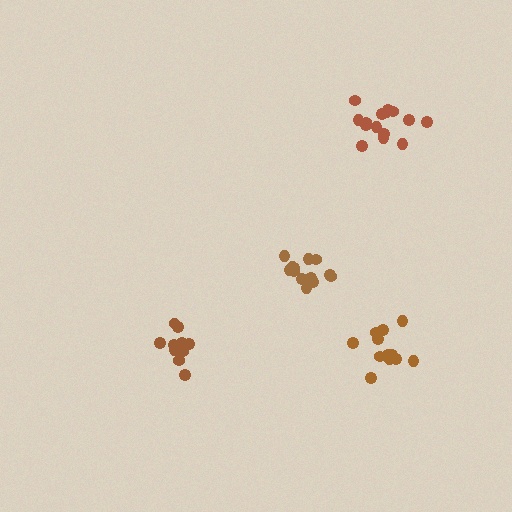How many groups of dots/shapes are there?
There are 4 groups.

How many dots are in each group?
Group 1: 13 dots, Group 2: 10 dots, Group 3: 12 dots, Group 4: 15 dots (50 total).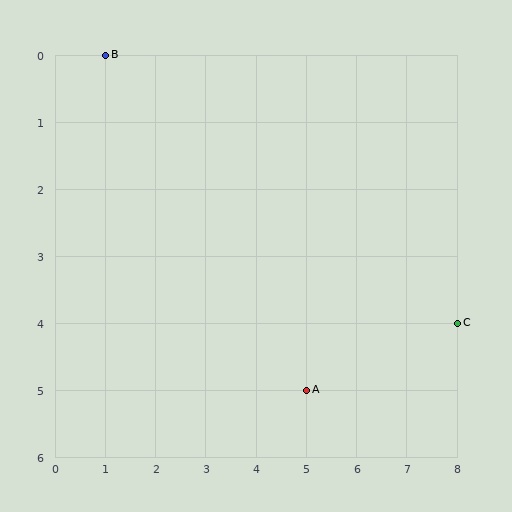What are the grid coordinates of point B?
Point B is at grid coordinates (1, 0).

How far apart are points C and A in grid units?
Points C and A are 3 columns and 1 row apart (about 3.2 grid units diagonally).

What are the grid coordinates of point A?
Point A is at grid coordinates (5, 5).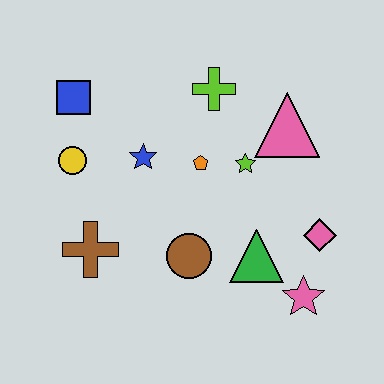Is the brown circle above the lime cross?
No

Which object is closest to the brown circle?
The green triangle is closest to the brown circle.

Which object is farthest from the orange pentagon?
The pink star is farthest from the orange pentagon.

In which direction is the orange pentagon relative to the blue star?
The orange pentagon is to the right of the blue star.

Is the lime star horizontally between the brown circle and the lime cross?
No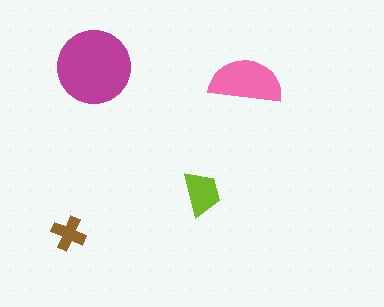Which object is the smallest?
The brown cross.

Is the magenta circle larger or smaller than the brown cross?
Larger.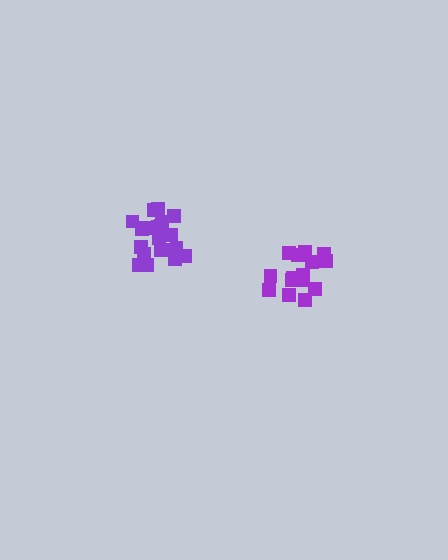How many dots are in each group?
Group 1: 15 dots, Group 2: 20 dots (35 total).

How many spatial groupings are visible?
There are 2 spatial groupings.